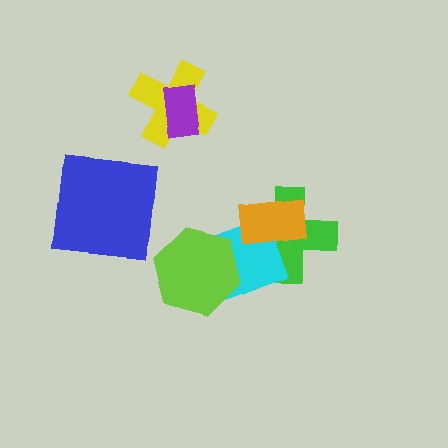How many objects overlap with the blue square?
0 objects overlap with the blue square.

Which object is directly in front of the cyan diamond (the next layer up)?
The orange rectangle is directly in front of the cyan diamond.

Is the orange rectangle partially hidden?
No, no other shape covers it.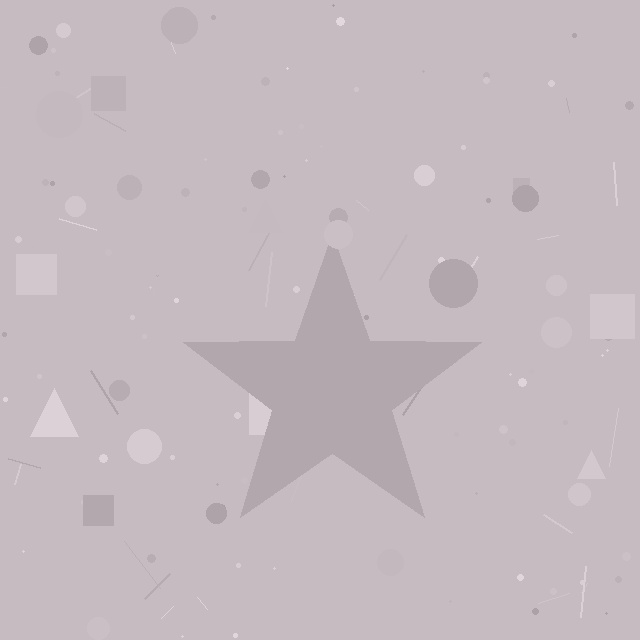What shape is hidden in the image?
A star is hidden in the image.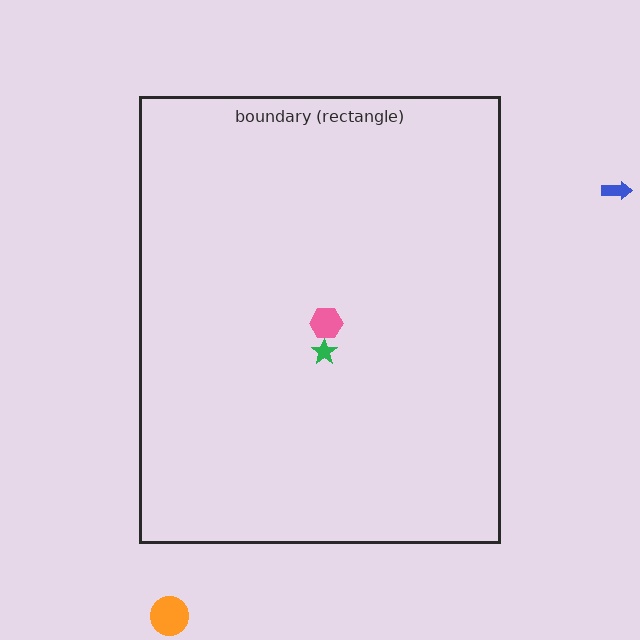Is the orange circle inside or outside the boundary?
Outside.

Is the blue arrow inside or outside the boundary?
Outside.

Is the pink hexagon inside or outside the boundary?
Inside.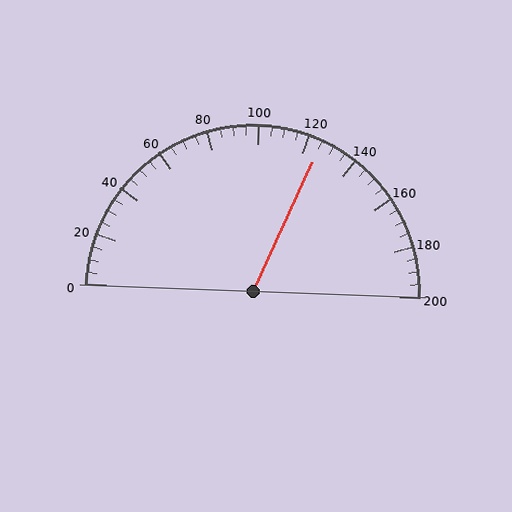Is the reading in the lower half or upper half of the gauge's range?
The reading is in the upper half of the range (0 to 200).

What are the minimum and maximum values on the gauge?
The gauge ranges from 0 to 200.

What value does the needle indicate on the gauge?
The needle indicates approximately 125.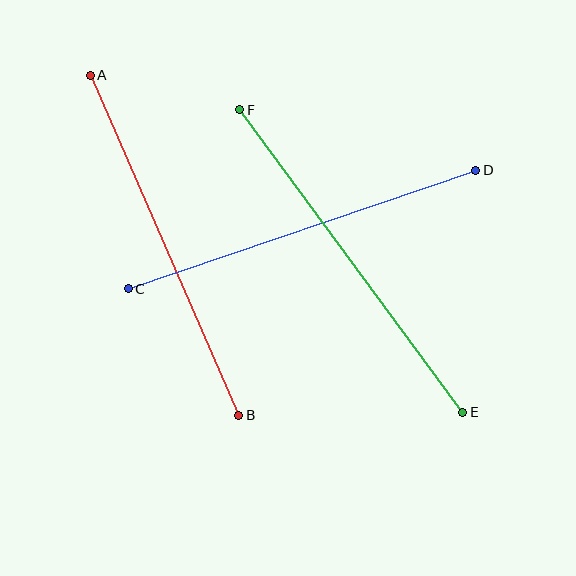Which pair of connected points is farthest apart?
Points E and F are farthest apart.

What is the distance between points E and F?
The distance is approximately 376 pixels.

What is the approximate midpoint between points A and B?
The midpoint is at approximately (164, 245) pixels.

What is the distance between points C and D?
The distance is approximately 367 pixels.